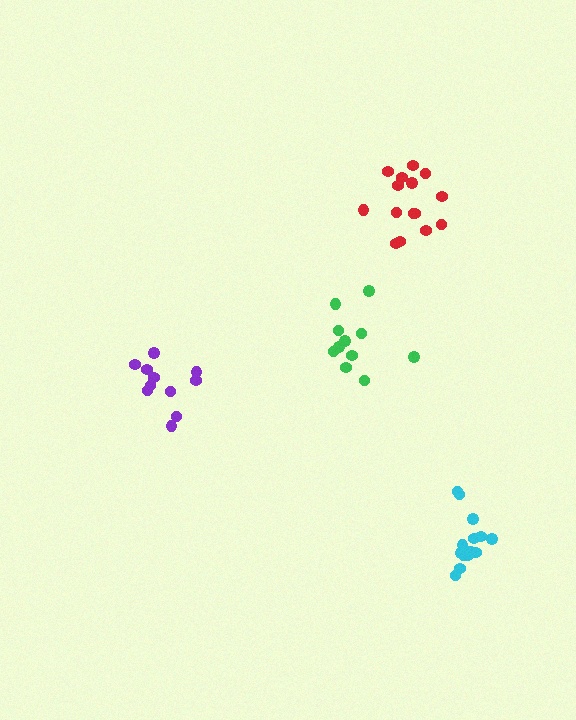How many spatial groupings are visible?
There are 4 spatial groupings.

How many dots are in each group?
Group 1: 11 dots, Group 2: 11 dots, Group 3: 14 dots, Group 4: 15 dots (51 total).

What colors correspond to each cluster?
The clusters are colored: green, purple, cyan, red.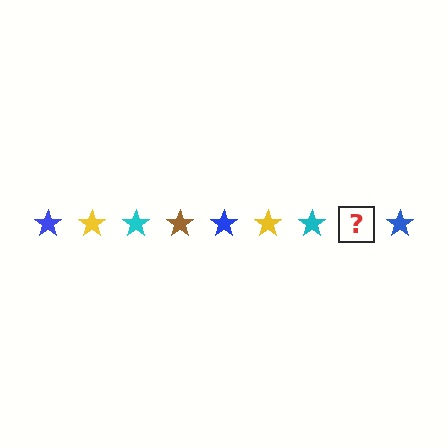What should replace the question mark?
The question mark should be replaced with a brown star.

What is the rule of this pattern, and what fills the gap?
The rule is that the pattern cycles through blue, yellow, cyan, brown stars. The gap should be filled with a brown star.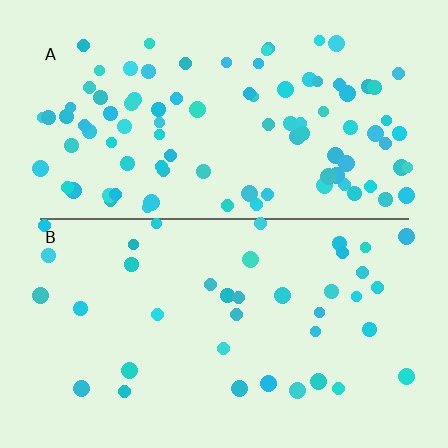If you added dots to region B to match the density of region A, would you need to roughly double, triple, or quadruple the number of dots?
Approximately double.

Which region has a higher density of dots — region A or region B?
A (the top).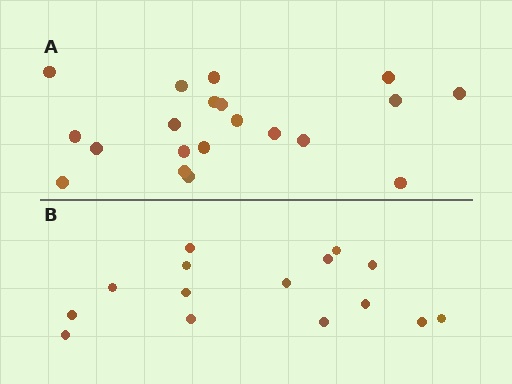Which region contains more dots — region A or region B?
Region A (the top region) has more dots.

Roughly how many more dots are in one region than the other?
Region A has about 5 more dots than region B.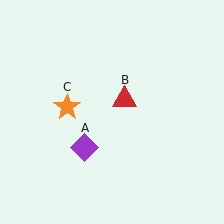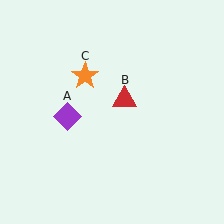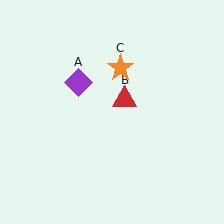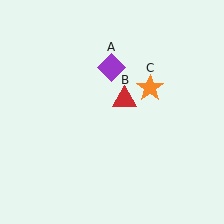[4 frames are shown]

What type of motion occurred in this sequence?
The purple diamond (object A), orange star (object C) rotated clockwise around the center of the scene.